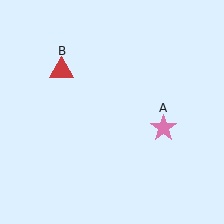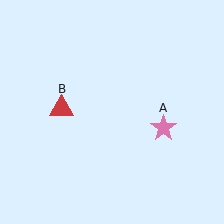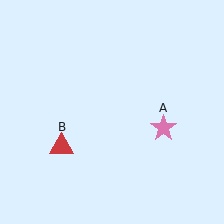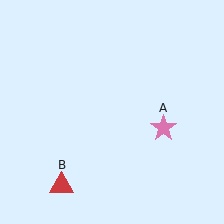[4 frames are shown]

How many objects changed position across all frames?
1 object changed position: red triangle (object B).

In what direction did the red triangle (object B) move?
The red triangle (object B) moved down.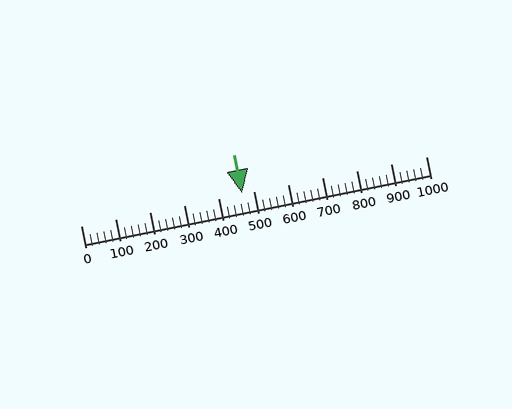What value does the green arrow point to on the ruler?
The green arrow points to approximately 467.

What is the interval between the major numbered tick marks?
The major tick marks are spaced 100 units apart.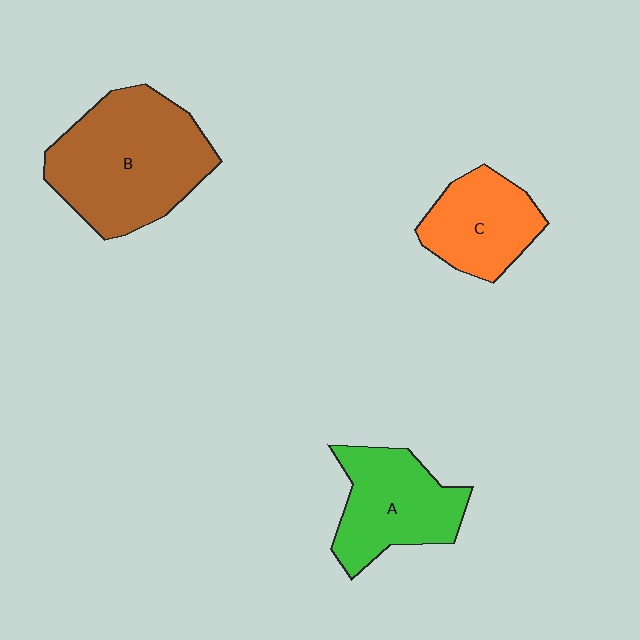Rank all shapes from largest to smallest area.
From largest to smallest: B (brown), A (green), C (orange).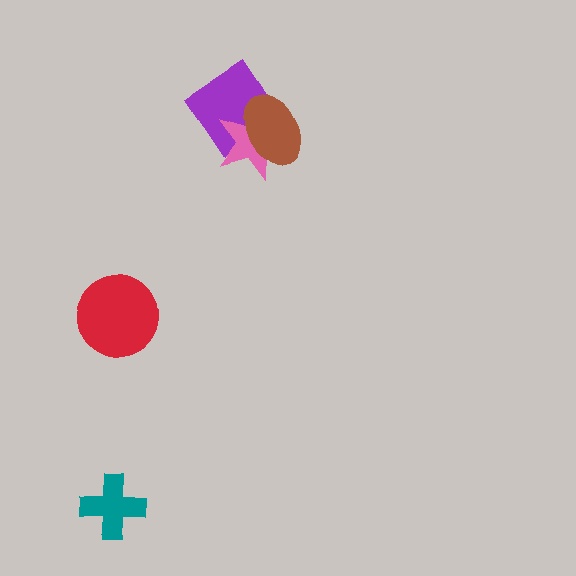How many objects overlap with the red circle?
0 objects overlap with the red circle.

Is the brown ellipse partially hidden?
No, no other shape covers it.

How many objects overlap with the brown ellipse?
2 objects overlap with the brown ellipse.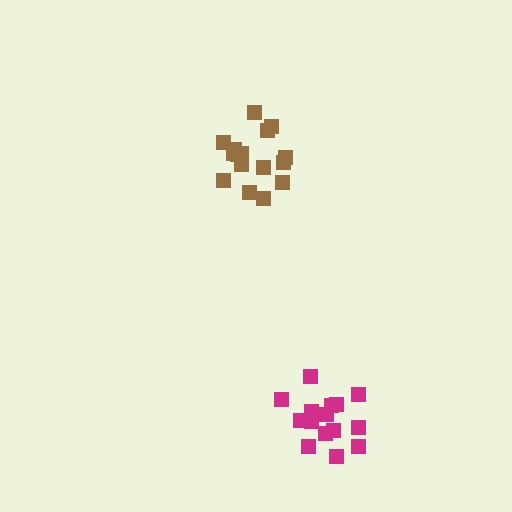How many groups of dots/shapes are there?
There are 2 groups.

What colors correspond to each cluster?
The clusters are colored: brown, magenta.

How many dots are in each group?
Group 1: 16 dots, Group 2: 15 dots (31 total).